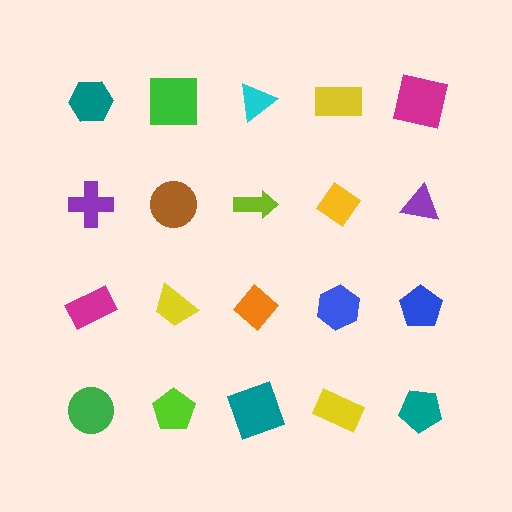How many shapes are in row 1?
5 shapes.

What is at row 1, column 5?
A magenta square.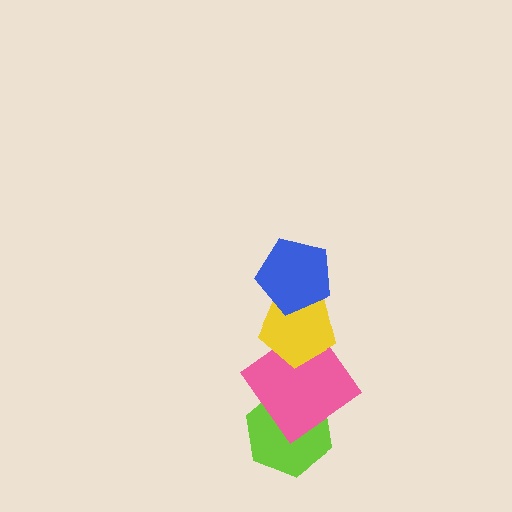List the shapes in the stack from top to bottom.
From top to bottom: the blue pentagon, the yellow pentagon, the pink diamond, the lime hexagon.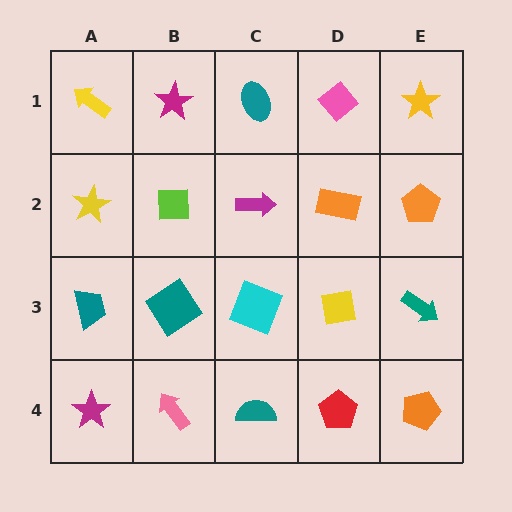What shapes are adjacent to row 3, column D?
An orange rectangle (row 2, column D), a red pentagon (row 4, column D), a cyan square (row 3, column C), a teal arrow (row 3, column E).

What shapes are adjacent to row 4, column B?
A teal diamond (row 3, column B), a magenta star (row 4, column A), a teal semicircle (row 4, column C).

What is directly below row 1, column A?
A yellow star.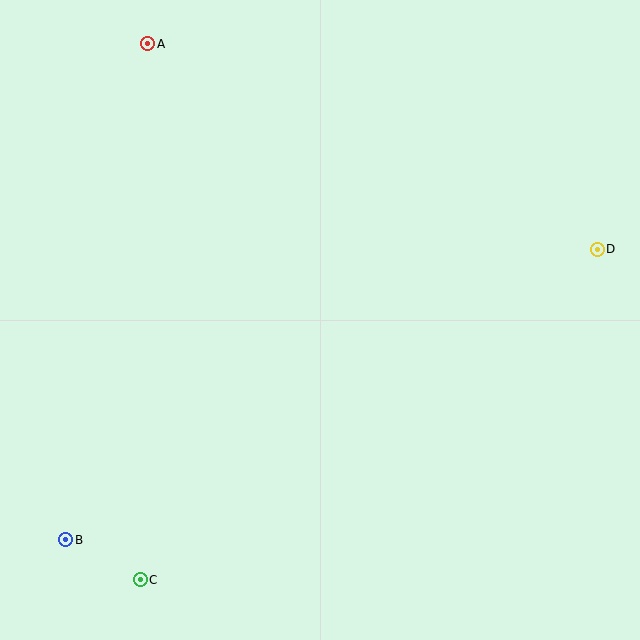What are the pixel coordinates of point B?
Point B is at (66, 540).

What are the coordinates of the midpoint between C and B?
The midpoint between C and B is at (103, 560).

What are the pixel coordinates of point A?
Point A is at (148, 44).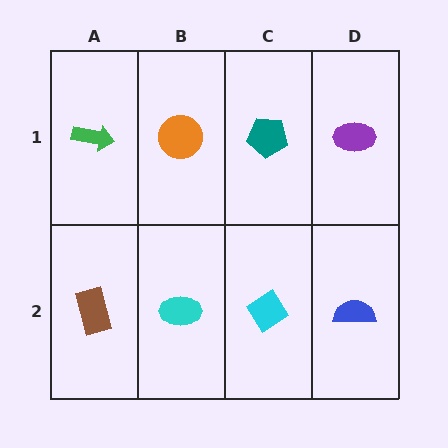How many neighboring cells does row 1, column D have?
2.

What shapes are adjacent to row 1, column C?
A cyan diamond (row 2, column C), an orange circle (row 1, column B), a purple ellipse (row 1, column D).